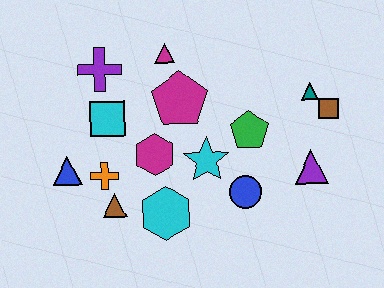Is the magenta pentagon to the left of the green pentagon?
Yes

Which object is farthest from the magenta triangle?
The purple triangle is farthest from the magenta triangle.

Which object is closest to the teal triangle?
The brown square is closest to the teal triangle.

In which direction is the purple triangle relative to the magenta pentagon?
The purple triangle is to the right of the magenta pentagon.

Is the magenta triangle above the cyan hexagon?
Yes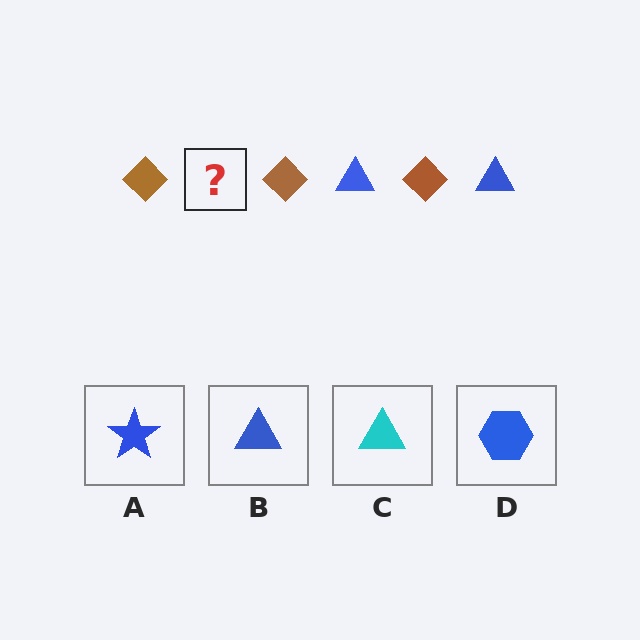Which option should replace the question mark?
Option B.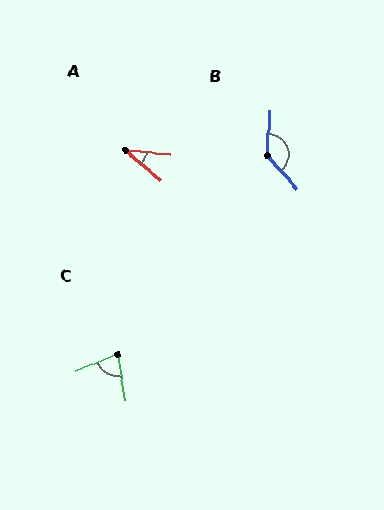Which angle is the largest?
B, at approximately 136 degrees.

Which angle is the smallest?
A, at approximately 35 degrees.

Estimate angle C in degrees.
Approximately 78 degrees.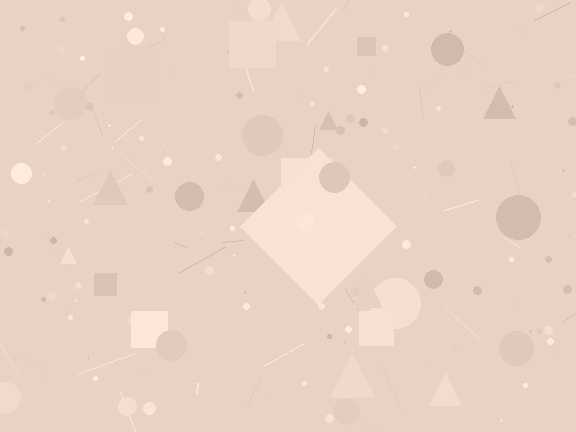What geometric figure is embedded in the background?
A diamond is embedded in the background.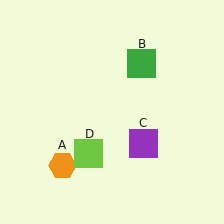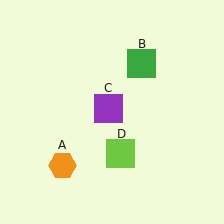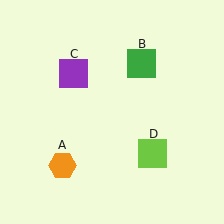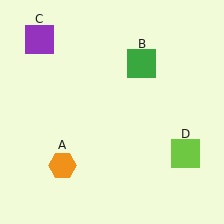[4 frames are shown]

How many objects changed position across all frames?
2 objects changed position: purple square (object C), lime square (object D).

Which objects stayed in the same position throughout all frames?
Orange hexagon (object A) and green square (object B) remained stationary.